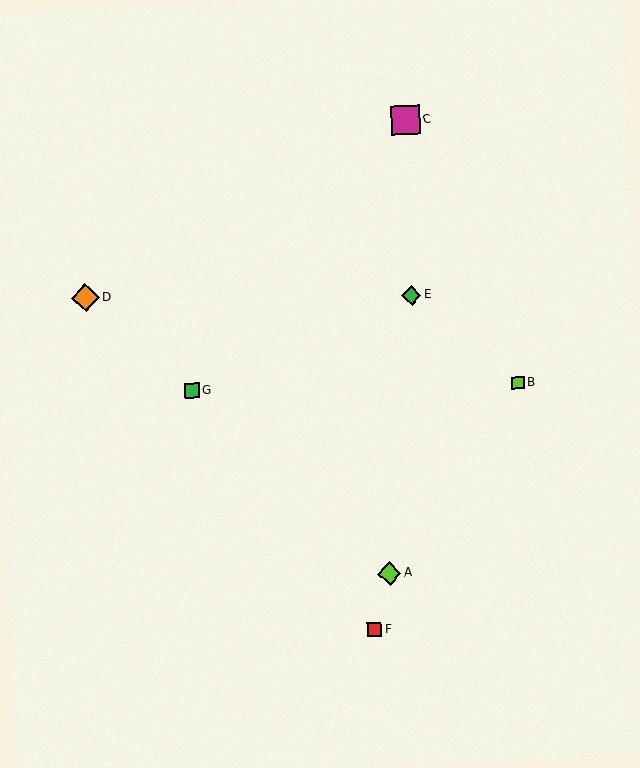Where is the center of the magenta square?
The center of the magenta square is at (405, 120).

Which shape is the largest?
The magenta square (labeled C) is the largest.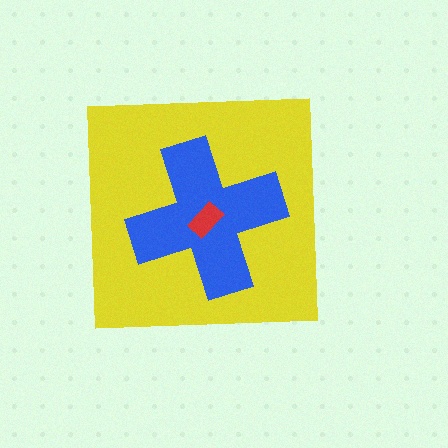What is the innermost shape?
The red rectangle.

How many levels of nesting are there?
3.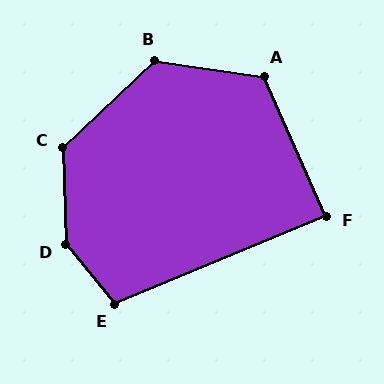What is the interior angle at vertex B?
Approximately 128 degrees (obtuse).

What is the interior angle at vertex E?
Approximately 106 degrees (obtuse).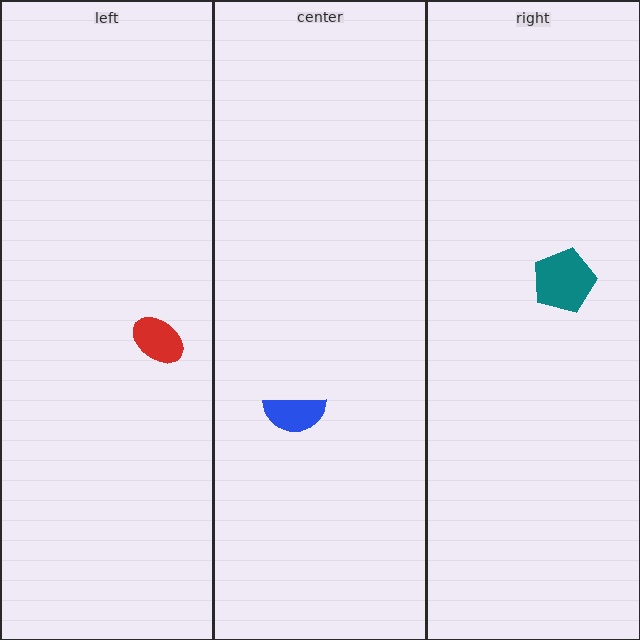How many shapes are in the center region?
1.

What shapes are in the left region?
The red ellipse.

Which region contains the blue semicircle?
The center region.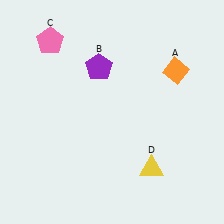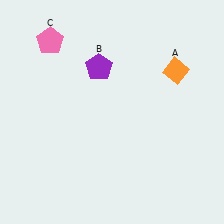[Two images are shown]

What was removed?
The yellow triangle (D) was removed in Image 2.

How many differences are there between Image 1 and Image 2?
There is 1 difference between the two images.